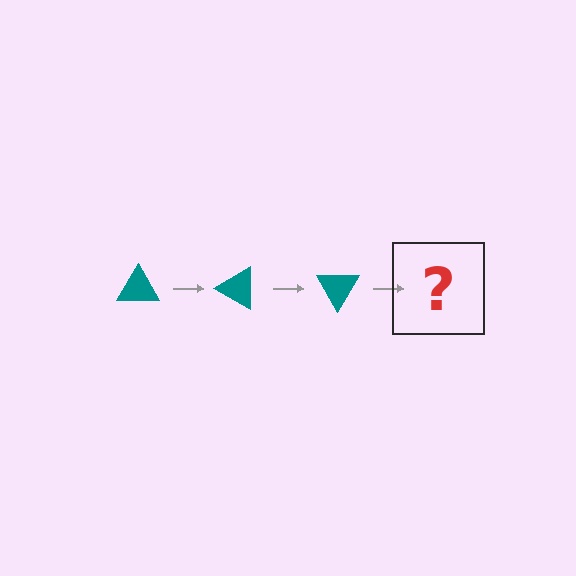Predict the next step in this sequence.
The next step is a teal triangle rotated 90 degrees.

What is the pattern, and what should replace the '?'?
The pattern is that the triangle rotates 30 degrees each step. The '?' should be a teal triangle rotated 90 degrees.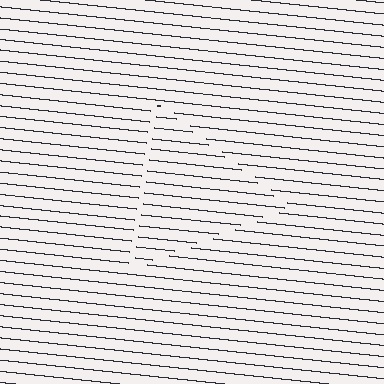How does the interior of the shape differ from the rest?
The interior of the shape contains the same grating, shifted by half a period — the contour is defined by the phase discontinuity where line-ends from the inner and outer gratings abut.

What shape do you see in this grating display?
An illusory triangle. The interior of the shape contains the same grating, shifted by half a period — the contour is defined by the phase discontinuity where line-ends from the inner and outer gratings abut.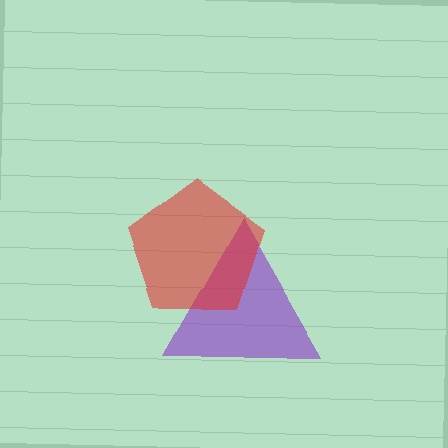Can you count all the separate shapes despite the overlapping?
Yes, there are 2 separate shapes.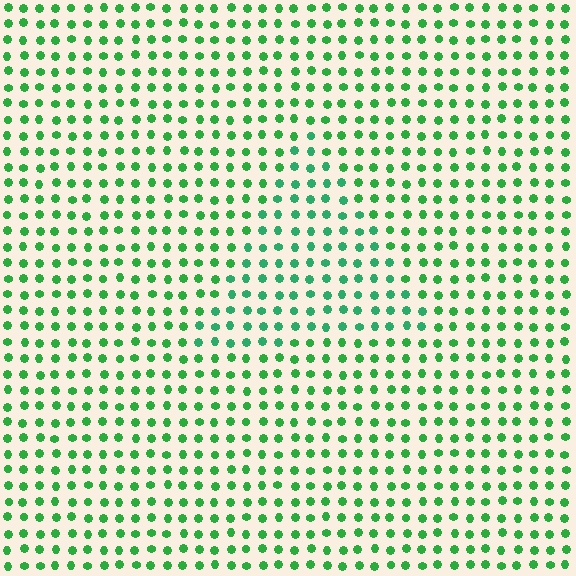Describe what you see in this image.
The image is filled with small green elements in a uniform arrangement. A triangle-shaped region is visible where the elements are tinted to a slightly different hue, forming a subtle color boundary.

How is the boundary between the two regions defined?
The boundary is defined purely by a slight shift in hue (about 21 degrees). Spacing, size, and orientation are identical on both sides.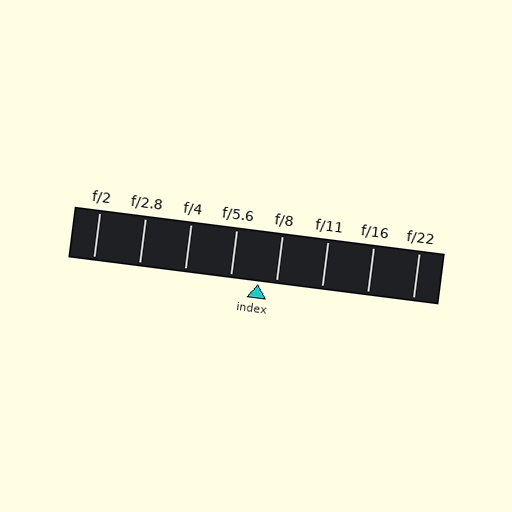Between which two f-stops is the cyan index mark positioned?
The index mark is between f/5.6 and f/8.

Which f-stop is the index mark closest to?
The index mark is closest to f/8.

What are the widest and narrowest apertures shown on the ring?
The widest aperture shown is f/2 and the narrowest is f/22.